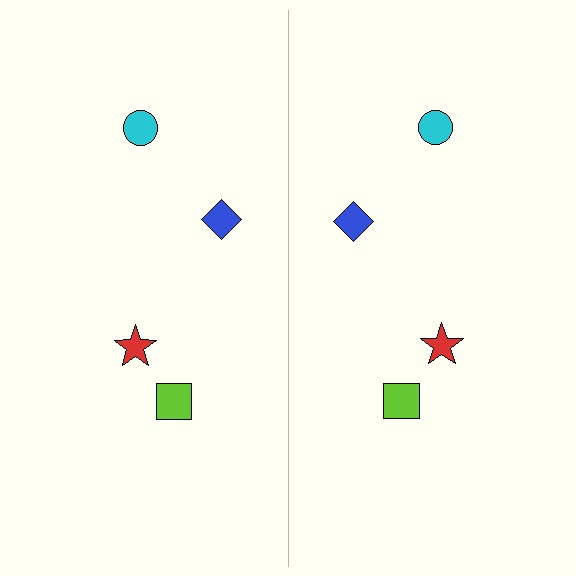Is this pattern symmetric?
Yes, this pattern has bilateral (reflection) symmetry.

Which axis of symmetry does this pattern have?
The pattern has a vertical axis of symmetry running through the center of the image.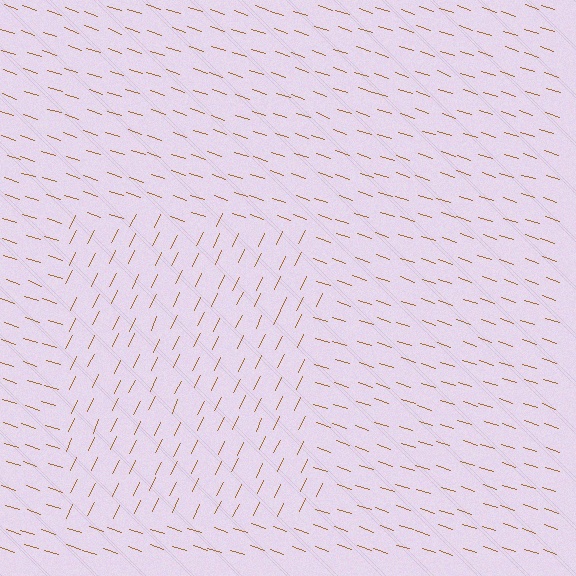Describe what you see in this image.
The image is filled with small brown line segments. A rectangle region in the image has lines oriented differently from the surrounding lines, creating a visible texture boundary.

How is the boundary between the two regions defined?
The boundary is defined purely by a change in line orientation (approximately 82 degrees difference). All lines are the same color and thickness.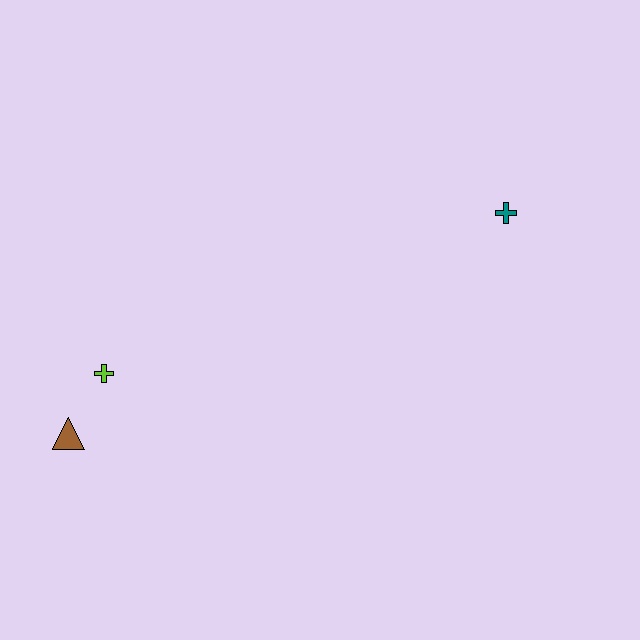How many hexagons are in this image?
There are no hexagons.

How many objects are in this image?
There are 3 objects.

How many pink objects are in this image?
There are no pink objects.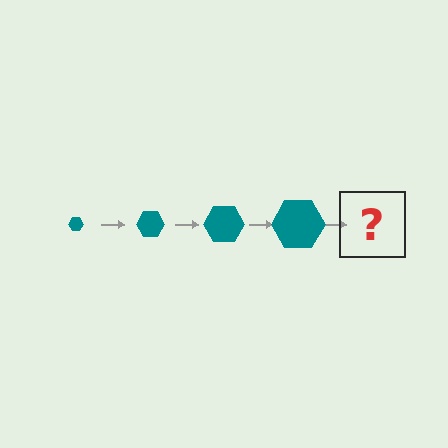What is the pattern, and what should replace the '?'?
The pattern is that the hexagon gets progressively larger each step. The '?' should be a teal hexagon, larger than the previous one.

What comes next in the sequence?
The next element should be a teal hexagon, larger than the previous one.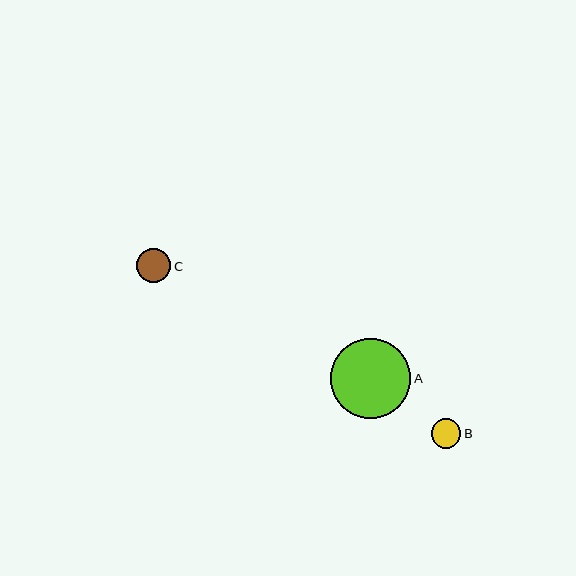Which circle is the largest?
Circle A is the largest with a size of approximately 81 pixels.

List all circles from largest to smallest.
From largest to smallest: A, C, B.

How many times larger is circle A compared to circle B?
Circle A is approximately 2.7 times the size of circle B.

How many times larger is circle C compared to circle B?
Circle C is approximately 1.2 times the size of circle B.